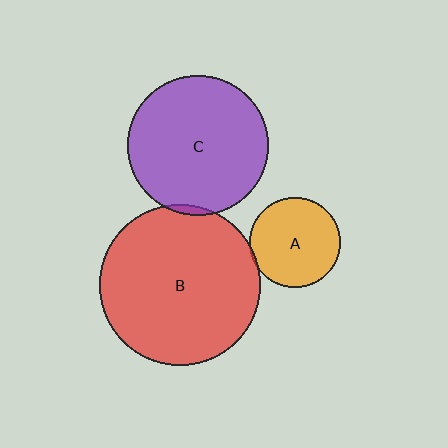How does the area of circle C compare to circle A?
Approximately 2.4 times.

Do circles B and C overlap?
Yes.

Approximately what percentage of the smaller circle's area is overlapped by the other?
Approximately 5%.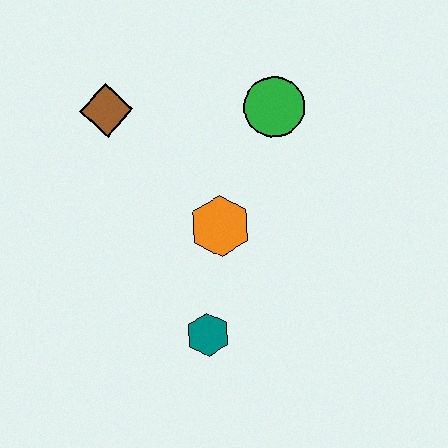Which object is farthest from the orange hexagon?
The brown diamond is farthest from the orange hexagon.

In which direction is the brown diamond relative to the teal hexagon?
The brown diamond is above the teal hexagon.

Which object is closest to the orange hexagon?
The teal hexagon is closest to the orange hexagon.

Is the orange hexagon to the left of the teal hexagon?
No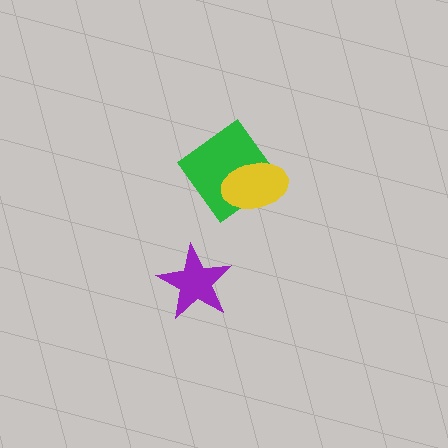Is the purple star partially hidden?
No, no other shape covers it.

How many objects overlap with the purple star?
0 objects overlap with the purple star.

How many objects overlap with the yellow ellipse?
1 object overlaps with the yellow ellipse.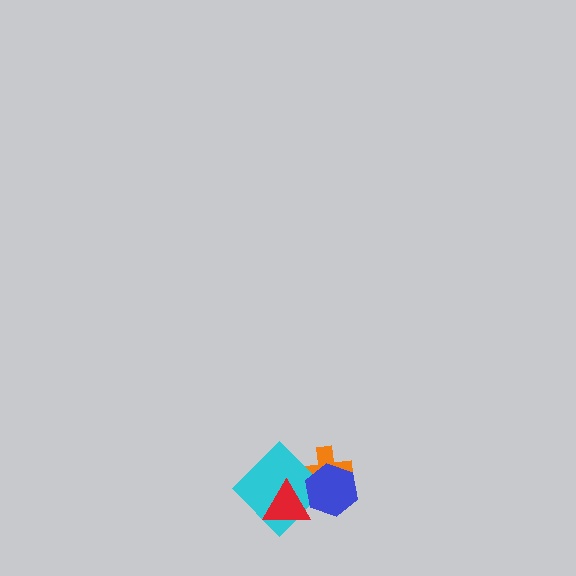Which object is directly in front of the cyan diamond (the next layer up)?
The blue hexagon is directly in front of the cyan diamond.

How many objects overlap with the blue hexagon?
3 objects overlap with the blue hexagon.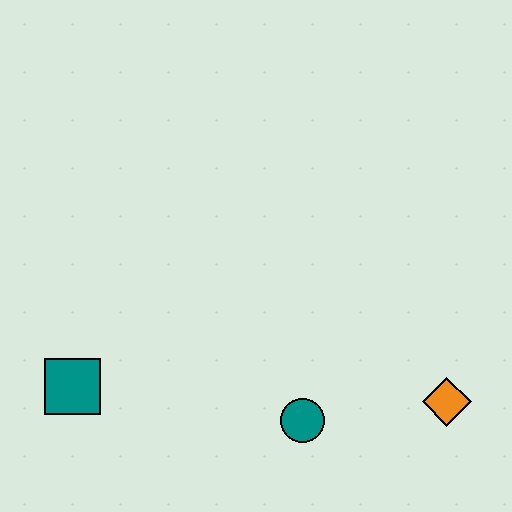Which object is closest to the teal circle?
The orange diamond is closest to the teal circle.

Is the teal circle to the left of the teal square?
No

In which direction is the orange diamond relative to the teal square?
The orange diamond is to the right of the teal square.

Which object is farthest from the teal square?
The orange diamond is farthest from the teal square.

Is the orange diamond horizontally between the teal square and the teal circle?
No